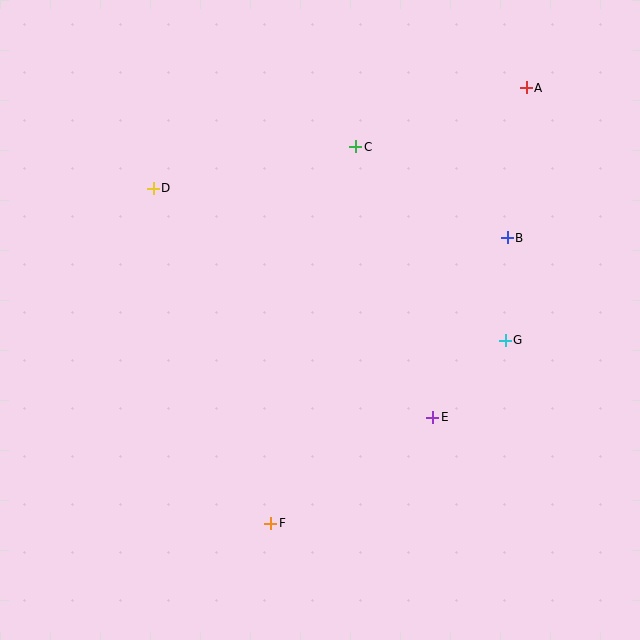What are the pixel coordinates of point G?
Point G is at (505, 340).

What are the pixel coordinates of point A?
Point A is at (526, 88).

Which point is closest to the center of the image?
Point E at (433, 417) is closest to the center.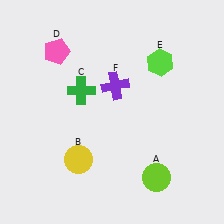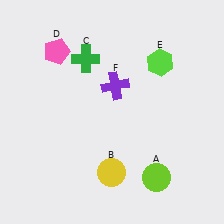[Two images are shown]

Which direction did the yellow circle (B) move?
The yellow circle (B) moved right.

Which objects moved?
The objects that moved are: the yellow circle (B), the green cross (C).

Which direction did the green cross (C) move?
The green cross (C) moved up.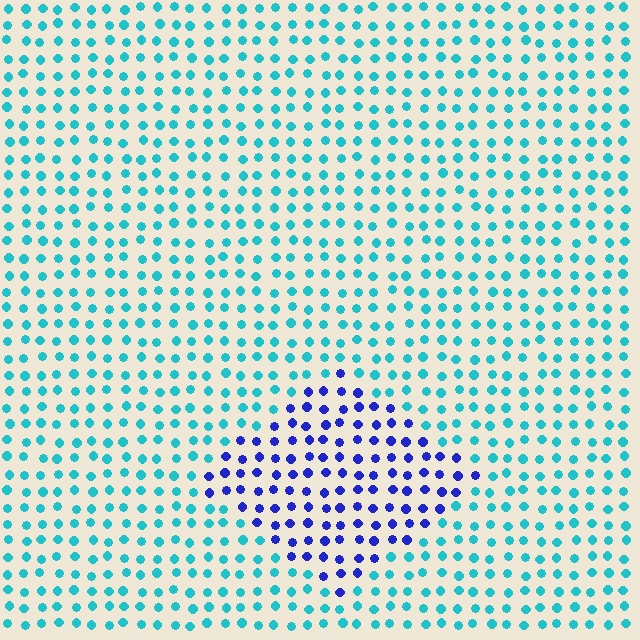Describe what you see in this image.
The image is filled with small cyan elements in a uniform arrangement. A diamond-shaped region is visible where the elements are tinted to a slightly different hue, forming a subtle color boundary.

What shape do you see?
I see a diamond.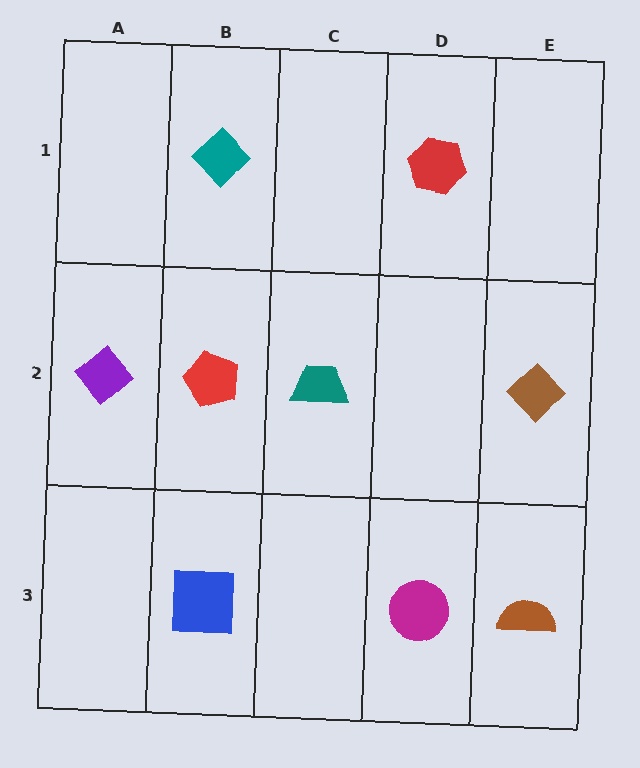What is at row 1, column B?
A teal diamond.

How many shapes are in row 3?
3 shapes.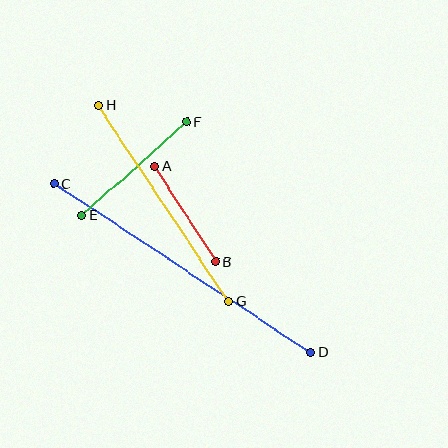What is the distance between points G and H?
The distance is approximately 235 pixels.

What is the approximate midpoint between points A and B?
The midpoint is at approximately (185, 214) pixels.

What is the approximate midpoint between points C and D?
The midpoint is at approximately (182, 268) pixels.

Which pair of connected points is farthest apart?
Points C and D are farthest apart.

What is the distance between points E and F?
The distance is approximately 140 pixels.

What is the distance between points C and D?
The distance is approximately 308 pixels.